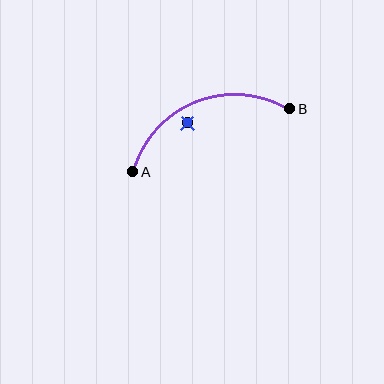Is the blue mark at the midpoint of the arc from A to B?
No — the blue mark does not lie on the arc at all. It sits slightly inside the curve.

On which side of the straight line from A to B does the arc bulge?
The arc bulges above the straight line connecting A and B.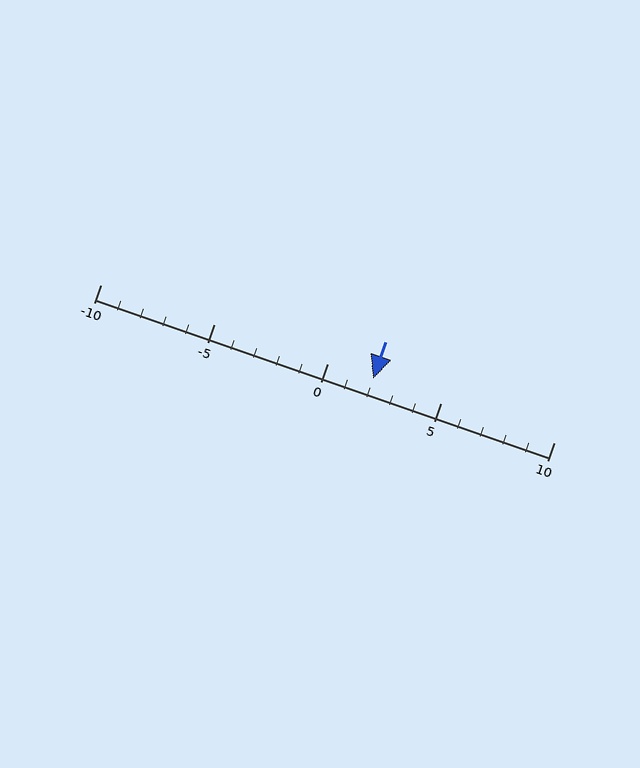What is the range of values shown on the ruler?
The ruler shows values from -10 to 10.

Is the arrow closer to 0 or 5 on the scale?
The arrow is closer to 0.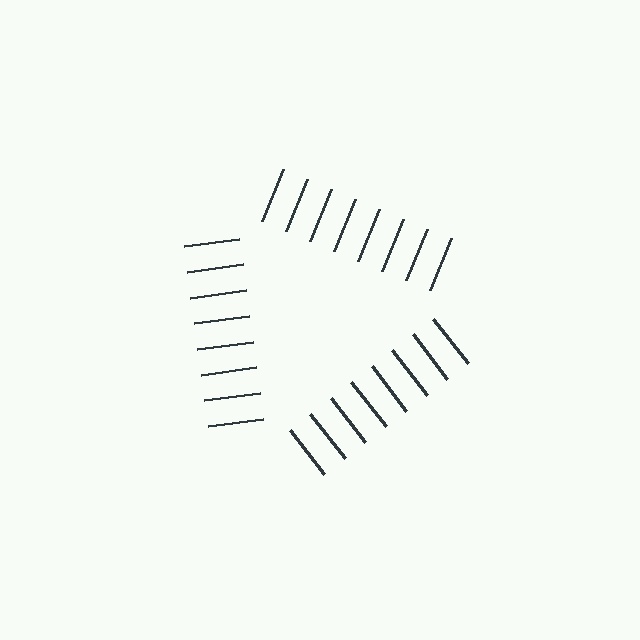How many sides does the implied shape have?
3 sides — the line-ends trace a triangle.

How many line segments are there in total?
24 — 8 along each of the 3 edges.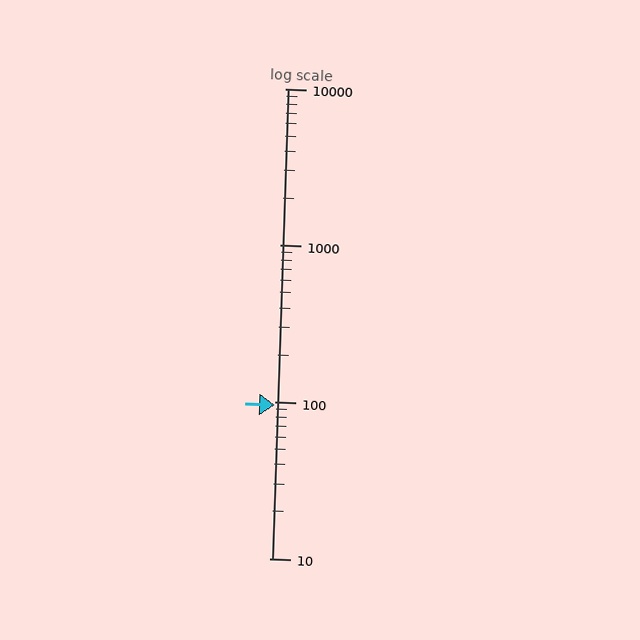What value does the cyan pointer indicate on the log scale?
The pointer indicates approximately 95.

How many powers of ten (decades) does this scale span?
The scale spans 3 decades, from 10 to 10000.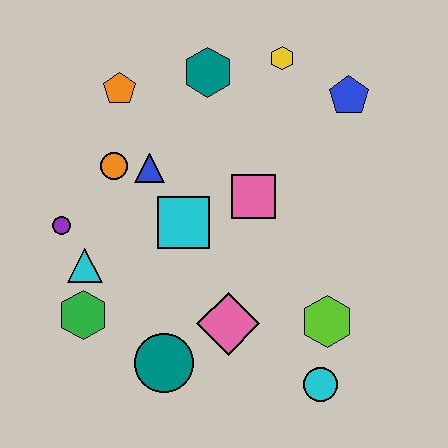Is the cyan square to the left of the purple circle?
No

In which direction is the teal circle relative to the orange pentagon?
The teal circle is below the orange pentagon.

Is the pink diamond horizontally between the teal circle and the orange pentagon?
No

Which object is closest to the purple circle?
The cyan triangle is closest to the purple circle.